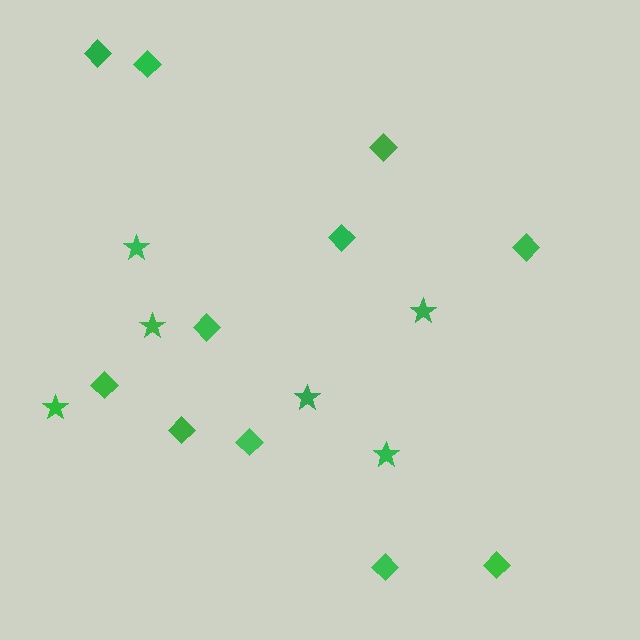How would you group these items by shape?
There are 2 groups: one group of stars (6) and one group of diamonds (11).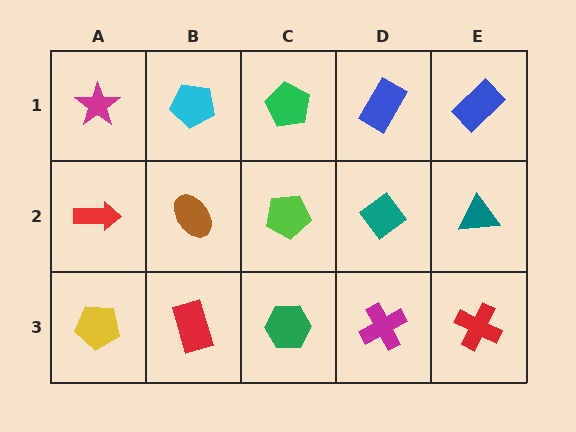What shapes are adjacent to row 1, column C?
A lime pentagon (row 2, column C), a cyan pentagon (row 1, column B), a blue rectangle (row 1, column D).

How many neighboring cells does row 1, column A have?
2.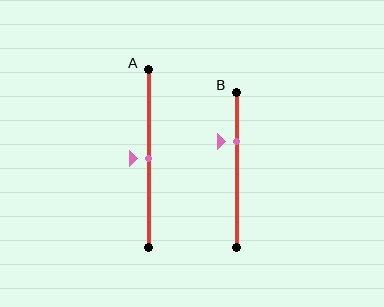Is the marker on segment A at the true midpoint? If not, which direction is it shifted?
Yes, the marker on segment A is at the true midpoint.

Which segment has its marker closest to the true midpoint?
Segment A has its marker closest to the true midpoint.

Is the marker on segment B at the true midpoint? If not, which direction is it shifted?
No, the marker on segment B is shifted upward by about 18% of the segment length.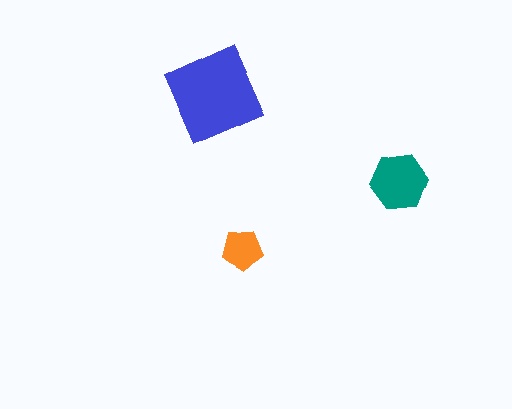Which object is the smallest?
The orange pentagon.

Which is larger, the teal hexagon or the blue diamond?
The blue diamond.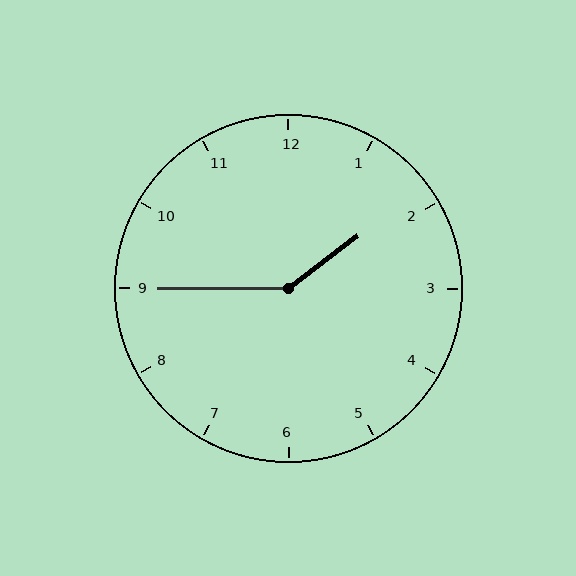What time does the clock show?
1:45.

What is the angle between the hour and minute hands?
Approximately 142 degrees.